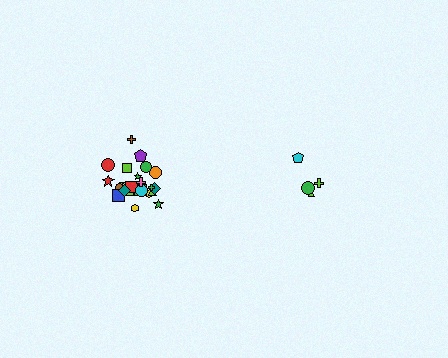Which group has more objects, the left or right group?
The left group.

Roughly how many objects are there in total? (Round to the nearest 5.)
Roughly 30 objects in total.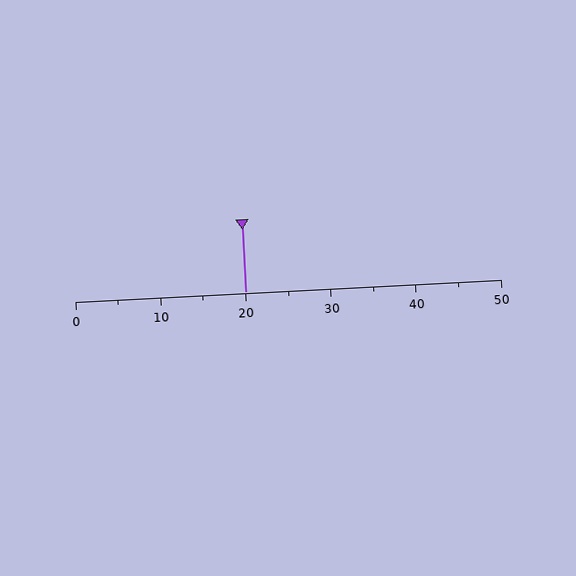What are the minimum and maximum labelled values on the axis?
The axis runs from 0 to 50.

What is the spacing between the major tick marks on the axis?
The major ticks are spaced 10 apart.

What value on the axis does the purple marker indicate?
The marker indicates approximately 20.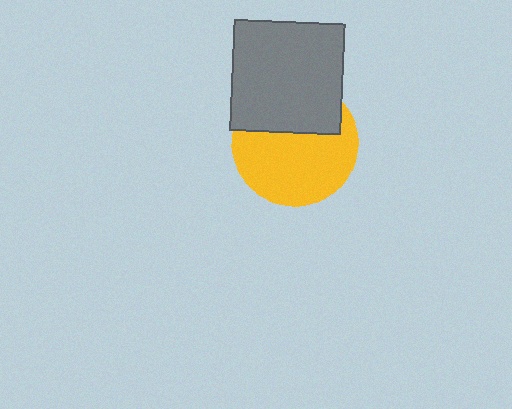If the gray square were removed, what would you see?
You would see the complete yellow circle.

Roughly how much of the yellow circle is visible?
About half of it is visible (roughly 63%).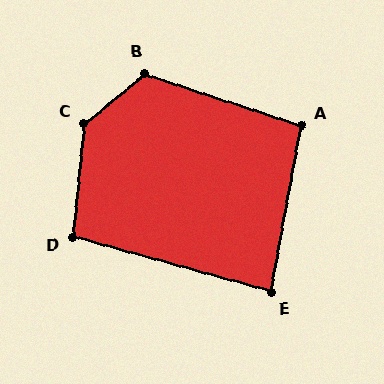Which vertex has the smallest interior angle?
E, at approximately 85 degrees.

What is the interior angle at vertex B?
Approximately 122 degrees (obtuse).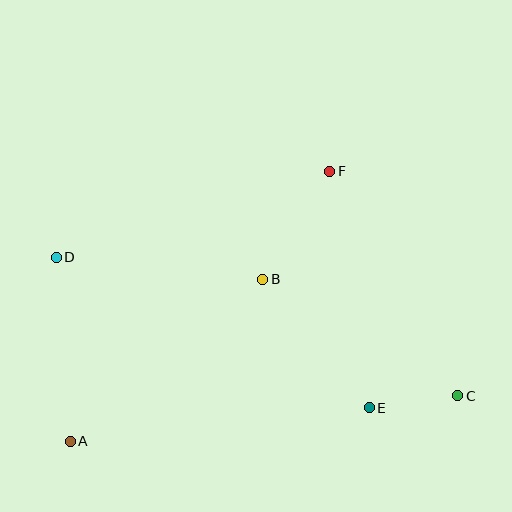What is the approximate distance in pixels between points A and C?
The distance between A and C is approximately 390 pixels.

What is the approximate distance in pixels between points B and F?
The distance between B and F is approximately 127 pixels.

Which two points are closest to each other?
Points C and E are closest to each other.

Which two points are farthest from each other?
Points C and D are farthest from each other.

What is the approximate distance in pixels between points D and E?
The distance between D and E is approximately 347 pixels.